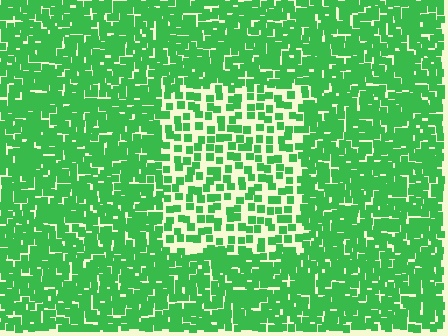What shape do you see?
I see a rectangle.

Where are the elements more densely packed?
The elements are more densely packed outside the rectangle boundary.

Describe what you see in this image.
The image contains small green elements arranged at two different densities. A rectangle-shaped region is visible where the elements are less densely packed than the surrounding area.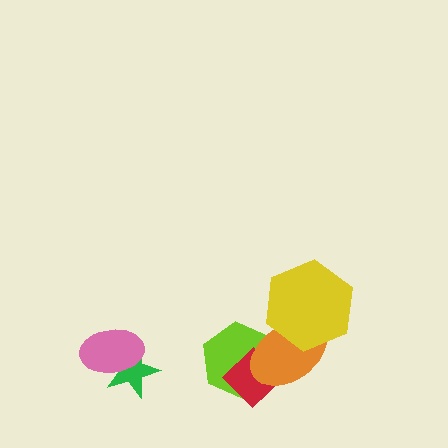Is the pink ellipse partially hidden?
No, no other shape covers it.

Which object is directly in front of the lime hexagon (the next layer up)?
The red diamond is directly in front of the lime hexagon.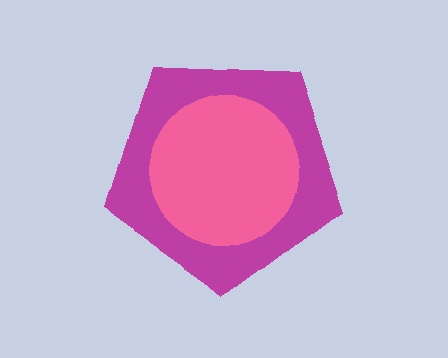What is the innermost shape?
The pink circle.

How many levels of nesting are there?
2.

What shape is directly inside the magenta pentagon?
The pink circle.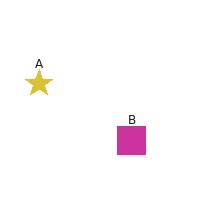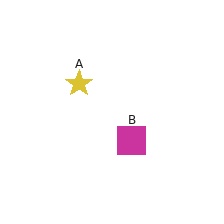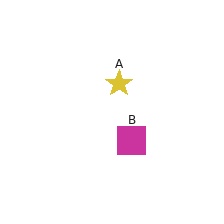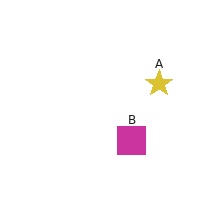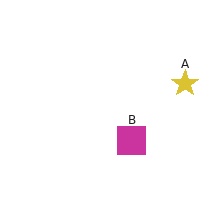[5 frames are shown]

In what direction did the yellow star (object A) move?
The yellow star (object A) moved right.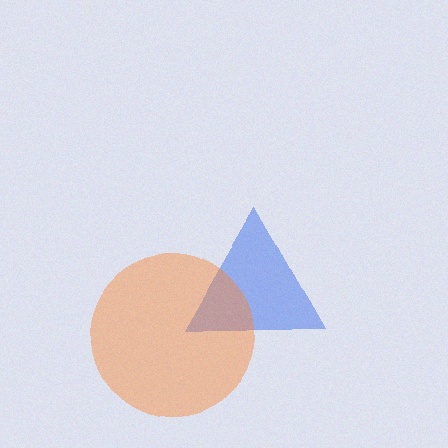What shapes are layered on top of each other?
The layered shapes are: a blue triangle, an orange circle.